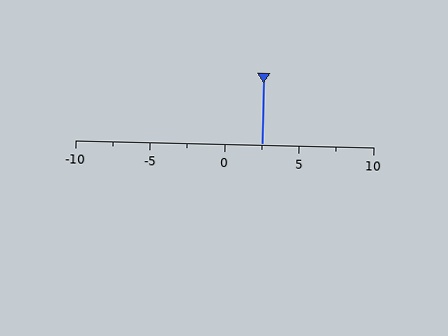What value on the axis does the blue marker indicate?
The marker indicates approximately 2.5.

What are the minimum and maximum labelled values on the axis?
The axis runs from -10 to 10.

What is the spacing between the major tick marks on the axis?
The major ticks are spaced 5 apart.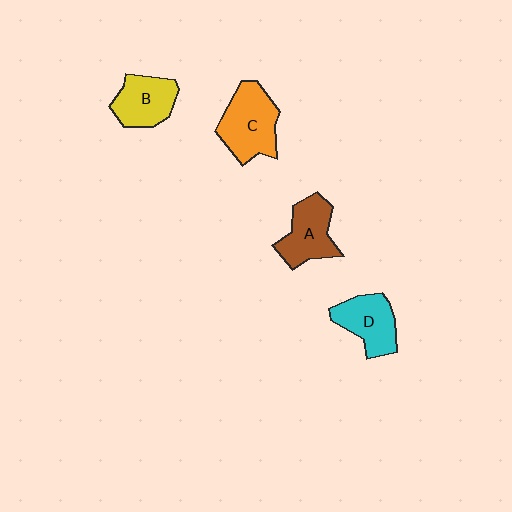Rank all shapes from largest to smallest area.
From largest to smallest: C (orange), A (brown), D (cyan), B (yellow).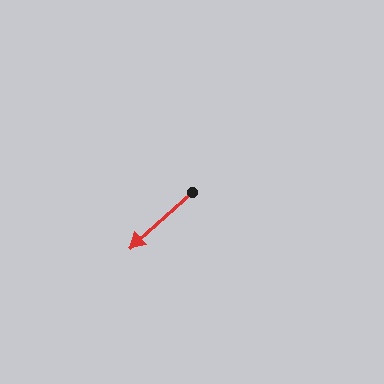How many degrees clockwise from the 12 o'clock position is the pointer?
Approximately 228 degrees.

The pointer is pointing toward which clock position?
Roughly 8 o'clock.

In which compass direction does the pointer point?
Southwest.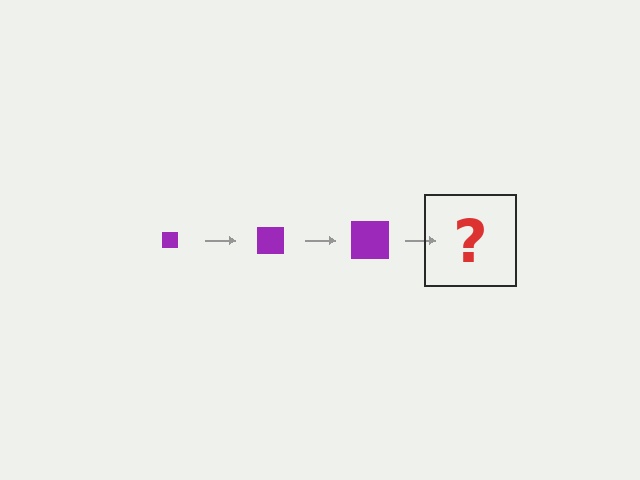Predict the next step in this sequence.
The next step is a purple square, larger than the previous one.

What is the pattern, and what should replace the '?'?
The pattern is that the square gets progressively larger each step. The '?' should be a purple square, larger than the previous one.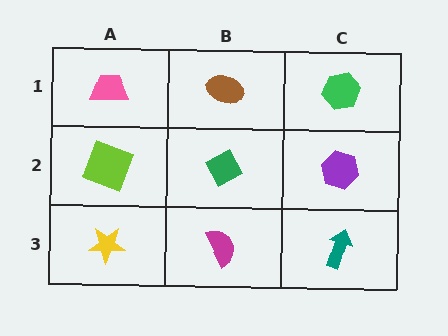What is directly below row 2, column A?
A yellow star.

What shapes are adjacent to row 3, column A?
A lime square (row 2, column A), a magenta semicircle (row 3, column B).